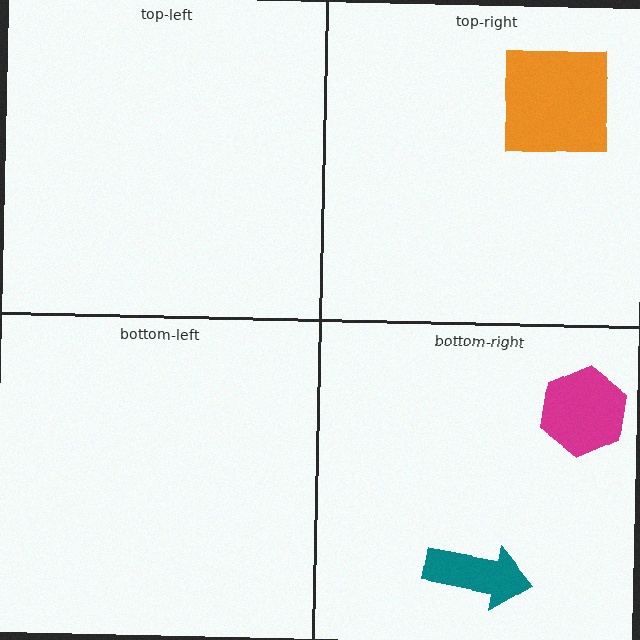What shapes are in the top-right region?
The orange square.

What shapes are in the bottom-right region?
The magenta hexagon, the teal arrow.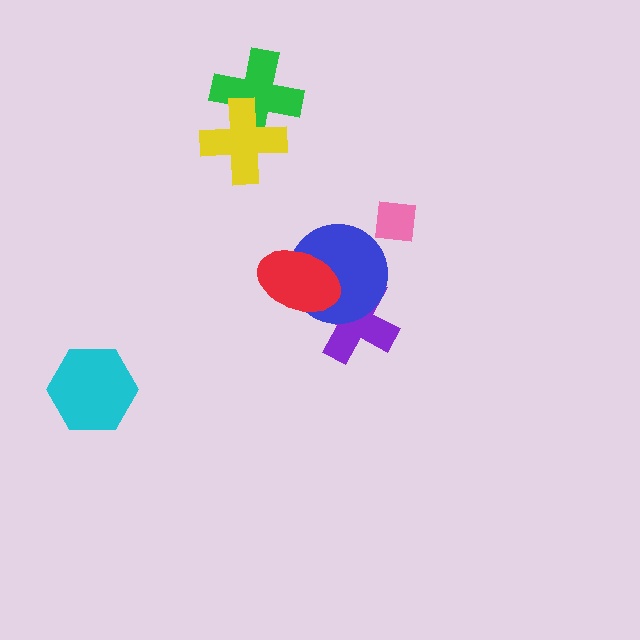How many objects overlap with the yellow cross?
1 object overlaps with the yellow cross.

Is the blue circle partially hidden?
Yes, it is partially covered by another shape.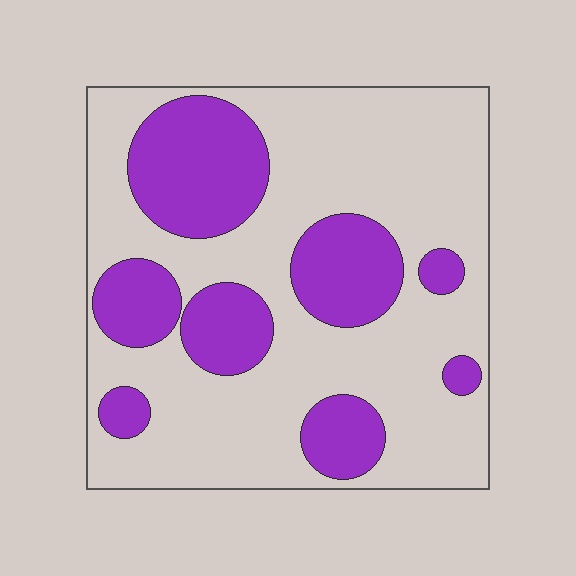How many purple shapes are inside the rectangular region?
8.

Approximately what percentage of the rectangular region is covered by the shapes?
Approximately 30%.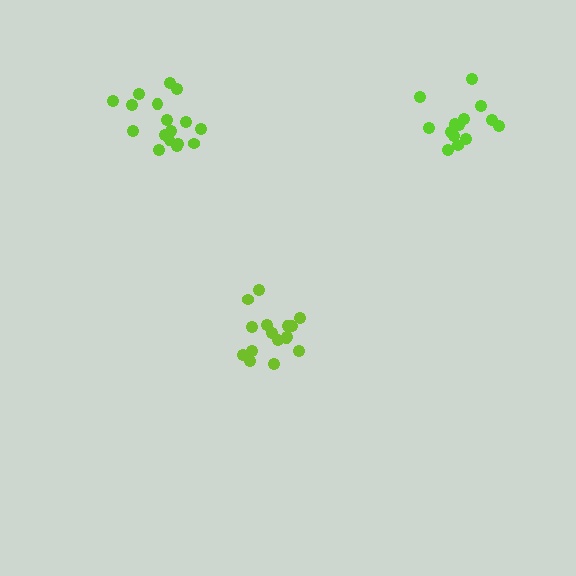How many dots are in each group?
Group 1: 16 dots, Group 2: 14 dots, Group 3: 17 dots (47 total).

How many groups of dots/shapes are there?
There are 3 groups.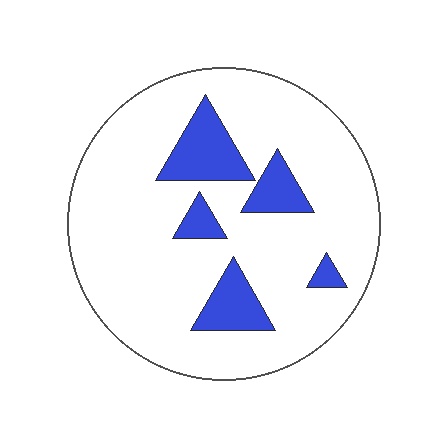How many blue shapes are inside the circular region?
5.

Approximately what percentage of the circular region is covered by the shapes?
Approximately 15%.